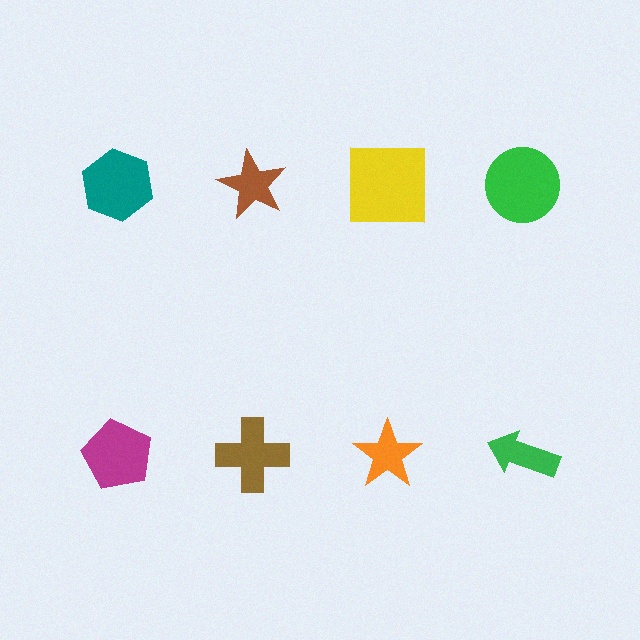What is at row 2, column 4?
A green arrow.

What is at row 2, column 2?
A brown cross.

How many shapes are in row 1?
4 shapes.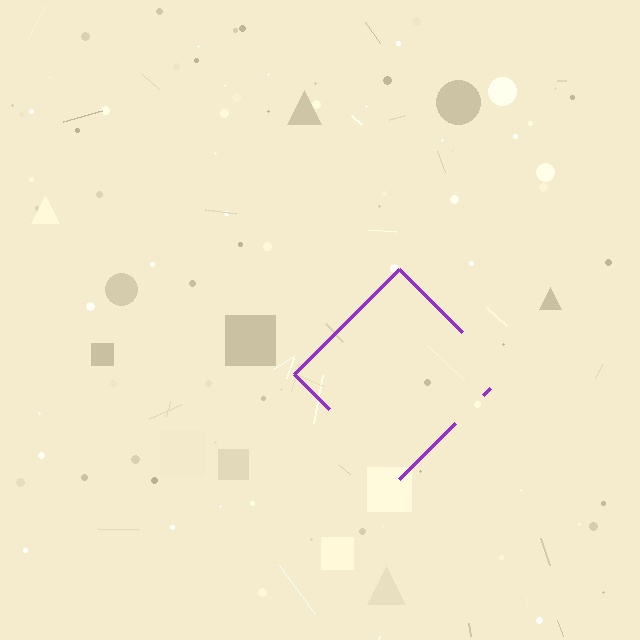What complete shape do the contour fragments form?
The contour fragments form a diamond.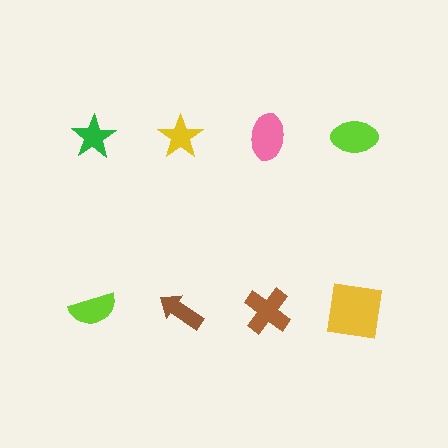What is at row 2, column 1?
A lime semicircle.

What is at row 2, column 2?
A brown arrow.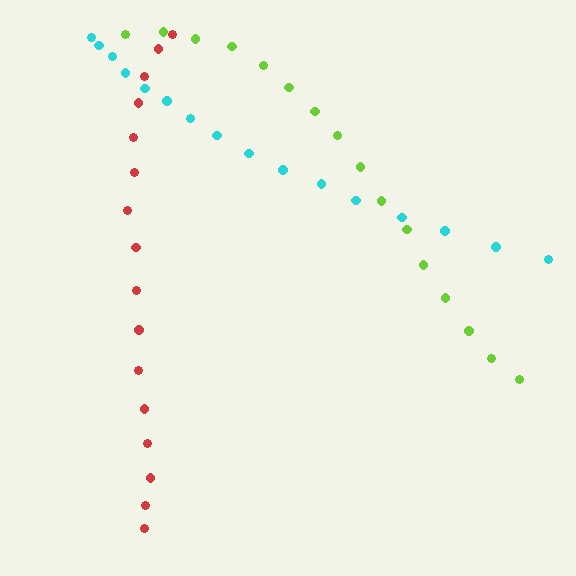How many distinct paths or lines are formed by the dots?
There are 3 distinct paths.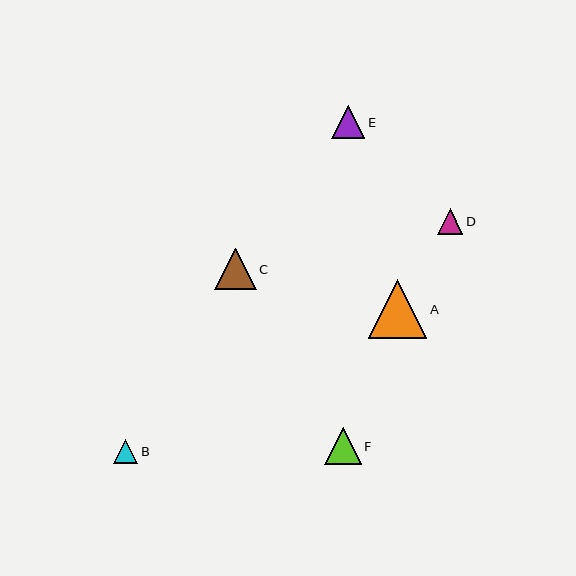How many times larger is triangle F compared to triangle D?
Triangle F is approximately 1.4 times the size of triangle D.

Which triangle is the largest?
Triangle A is the largest with a size of approximately 58 pixels.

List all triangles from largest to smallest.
From largest to smallest: A, C, F, E, D, B.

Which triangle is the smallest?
Triangle B is the smallest with a size of approximately 24 pixels.